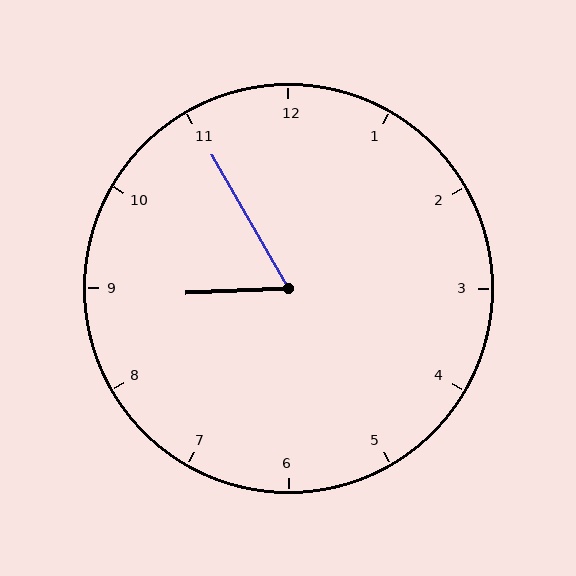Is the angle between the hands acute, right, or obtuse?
It is acute.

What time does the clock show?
8:55.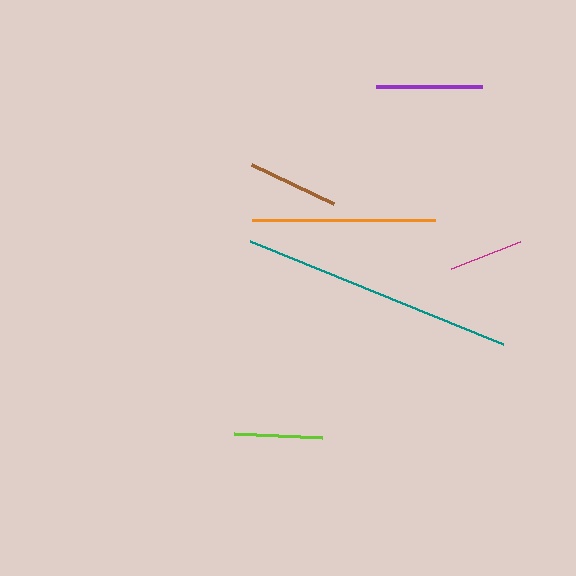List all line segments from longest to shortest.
From longest to shortest: teal, orange, purple, brown, lime, magenta.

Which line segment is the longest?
The teal line is the longest at approximately 273 pixels.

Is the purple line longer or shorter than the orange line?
The orange line is longer than the purple line.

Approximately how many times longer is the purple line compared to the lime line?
The purple line is approximately 1.2 times the length of the lime line.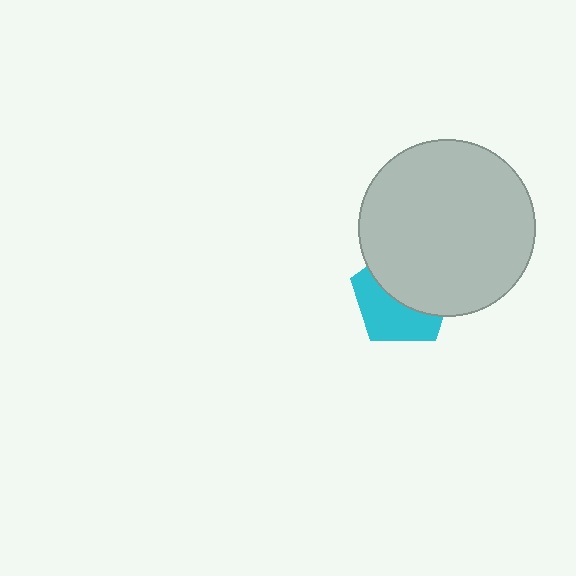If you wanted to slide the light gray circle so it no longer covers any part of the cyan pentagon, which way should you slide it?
Slide it up — that is the most direct way to separate the two shapes.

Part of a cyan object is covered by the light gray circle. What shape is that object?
It is a pentagon.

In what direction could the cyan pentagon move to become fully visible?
The cyan pentagon could move down. That would shift it out from behind the light gray circle entirely.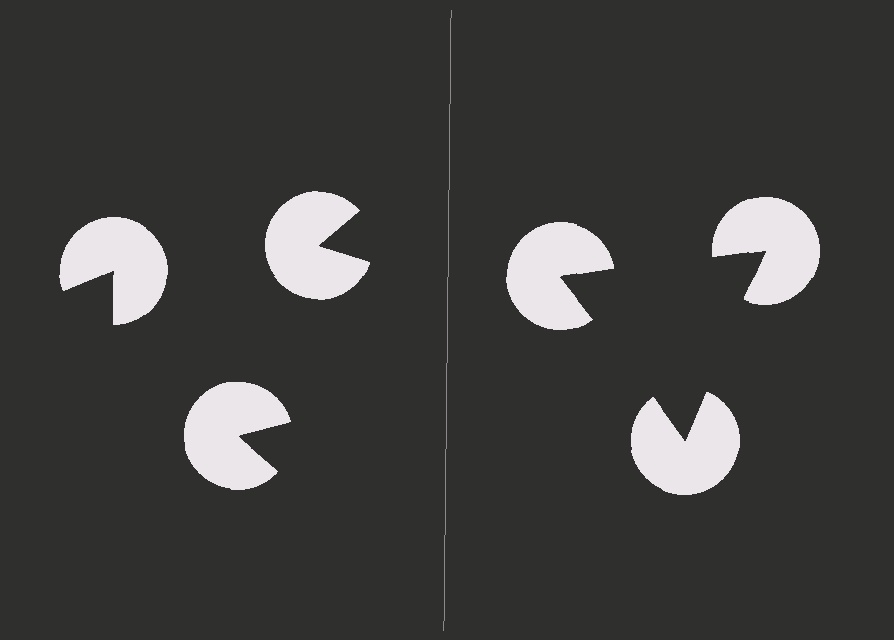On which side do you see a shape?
An illusory triangle appears on the right side. On the left side the wedge cuts are rotated, so no coherent shape forms.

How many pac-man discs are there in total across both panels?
6 — 3 on each side.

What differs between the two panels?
The pac-man discs are positioned identically on both sides; only the wedge orientations differ. On the right they align to a triangle; on the left they are misaligned.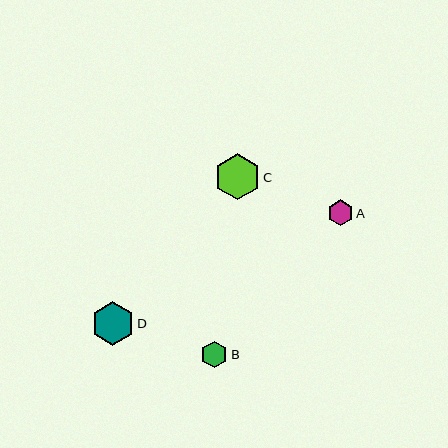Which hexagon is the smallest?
Hexagon A is the smallest with a size of approximately 26 pixels.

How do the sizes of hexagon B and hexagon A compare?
Hexagon B and hexagon A are approximately the same size.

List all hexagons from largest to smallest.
From largest to smallest: C, D, B, A.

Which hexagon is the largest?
Hexagon C is the largest with a size of approximately 46 pixels.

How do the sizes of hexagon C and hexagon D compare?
Hexagon C and hexagon D are approximately the same size.